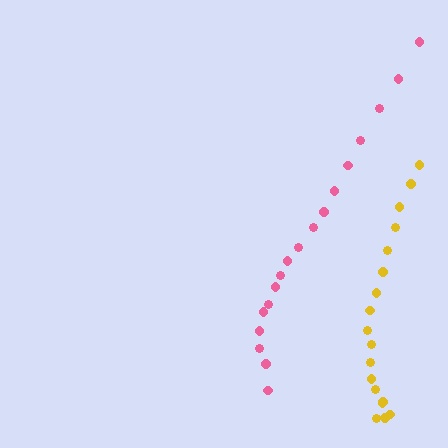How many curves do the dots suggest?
There are 2 distinct paths.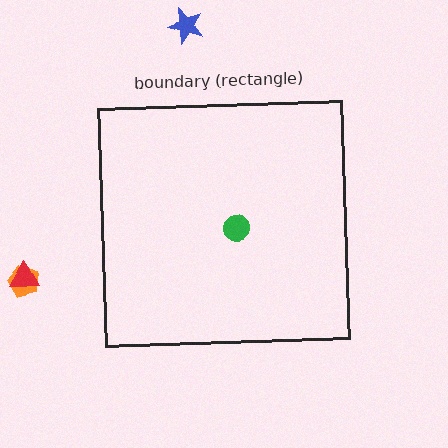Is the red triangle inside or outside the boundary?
Outside.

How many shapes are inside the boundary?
1 inside, 3 outside.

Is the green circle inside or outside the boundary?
Inside.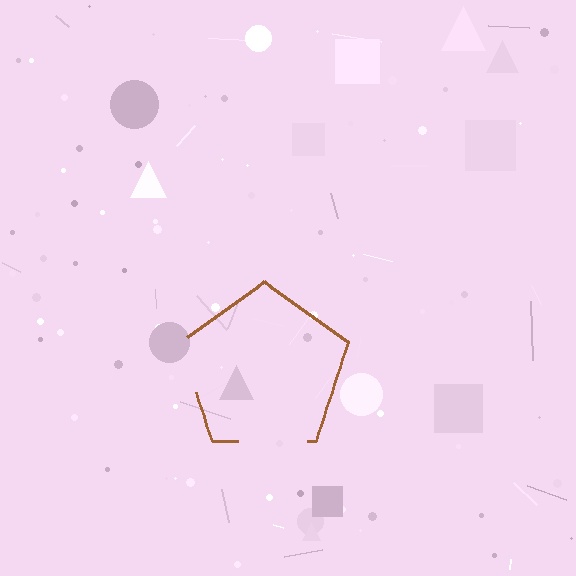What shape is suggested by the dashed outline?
The dashed outline suggests a pentagon.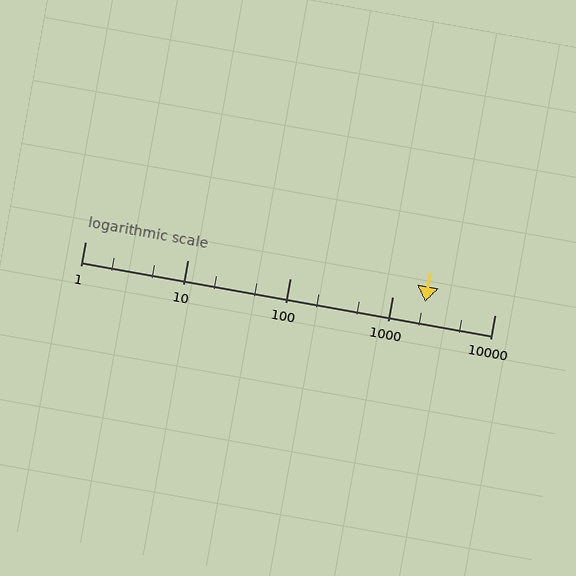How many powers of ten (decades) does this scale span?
The scale spans 4 decades, from 1 to 10000.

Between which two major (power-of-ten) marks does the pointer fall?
The pointer is between 1000 and 10000.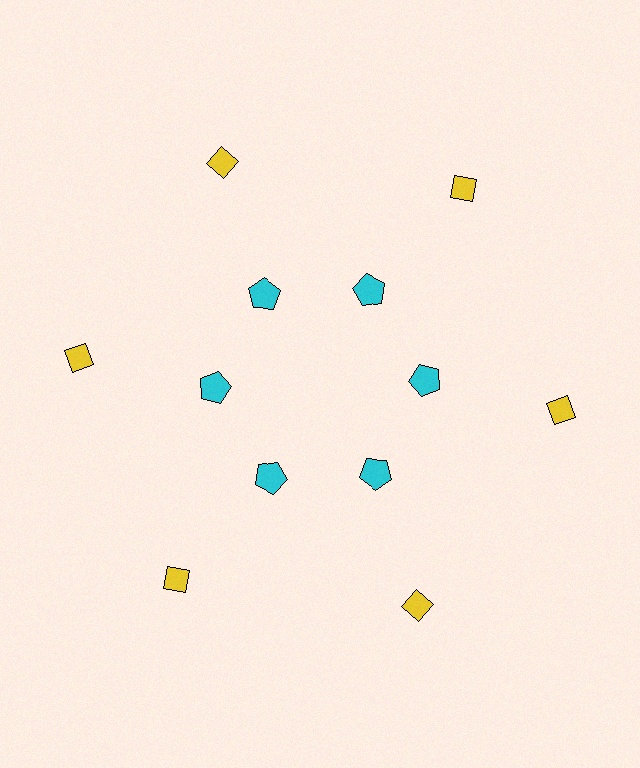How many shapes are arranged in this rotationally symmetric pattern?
There are 12 shapes, arranged in 6 groups of 2.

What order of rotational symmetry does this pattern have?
This pattern has 6-fold rotational symmetry.